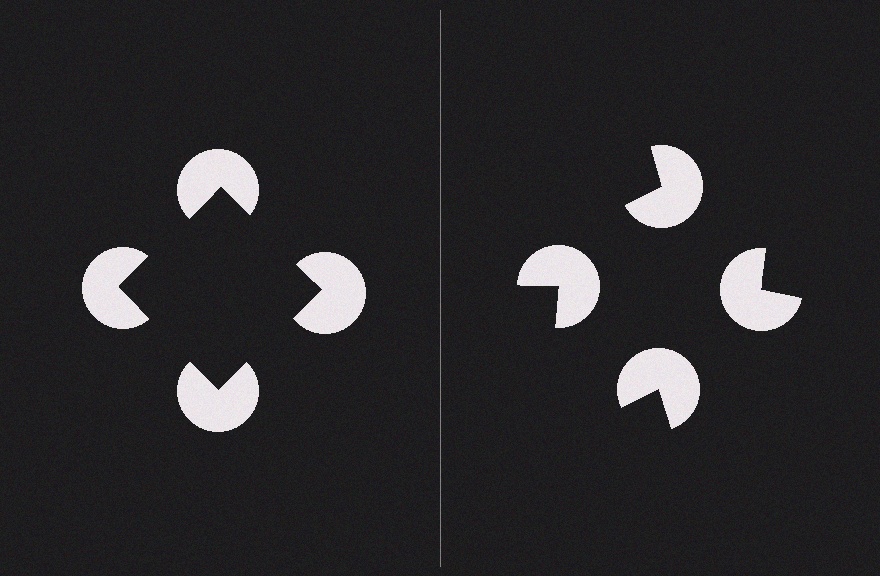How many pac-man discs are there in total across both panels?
8 — 4 on each side.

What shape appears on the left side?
An illusory square.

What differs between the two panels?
The pac-man discs are positioned identically on both sides; only the wedge orientations differ. On the left they align to a square; on the right they are misaligned.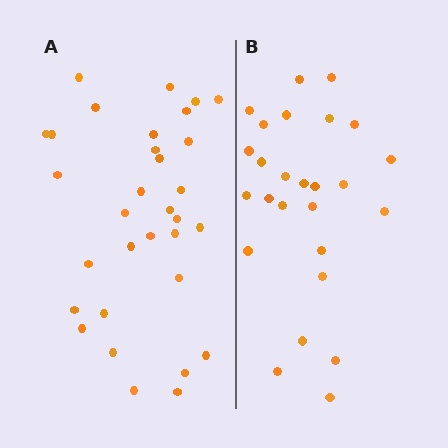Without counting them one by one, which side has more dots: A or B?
Region A (the left region) has more dots.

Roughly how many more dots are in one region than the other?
Region A has about 6 more dots than region B.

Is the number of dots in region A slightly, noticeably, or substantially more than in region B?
Region A has only slightly more — the two regions are fairly close. The ratio is roughly 1.2 to 1.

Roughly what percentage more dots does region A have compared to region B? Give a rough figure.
About 25% more.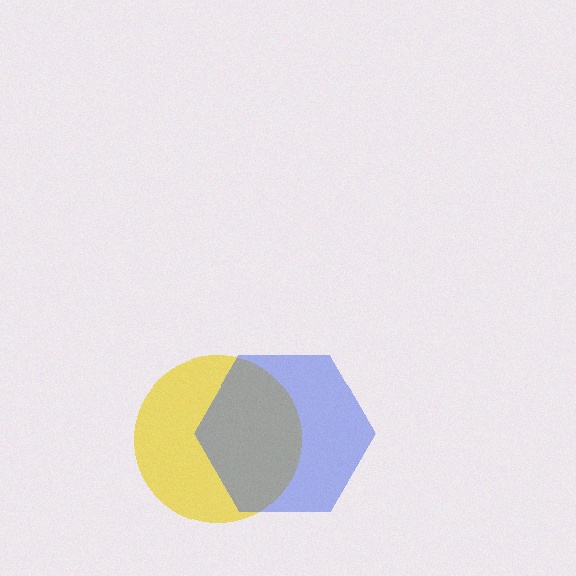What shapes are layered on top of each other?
The layered shapes are: a yellow circle, a blue hexagon.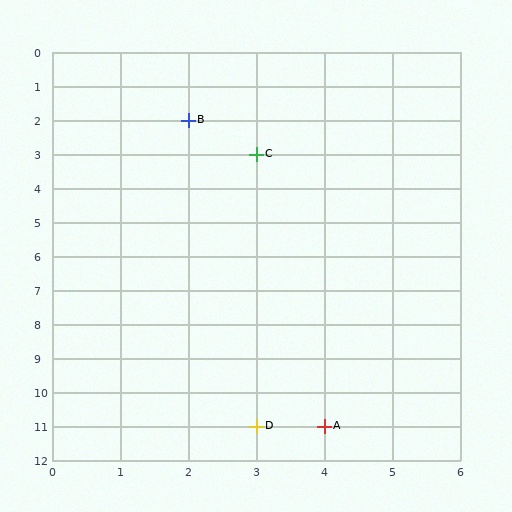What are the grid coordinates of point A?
Point A is at grid coordinates (4, 11).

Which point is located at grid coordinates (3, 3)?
Point C is at (3, 3).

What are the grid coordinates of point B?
Point B is at grid coordinates (2, 2).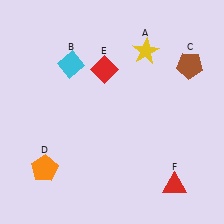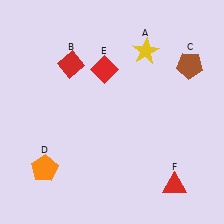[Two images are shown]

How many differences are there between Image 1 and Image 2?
There is 1 difference between the two images.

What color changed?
The diamond (B) changed from cyan in Image 1 to red in Image 2.